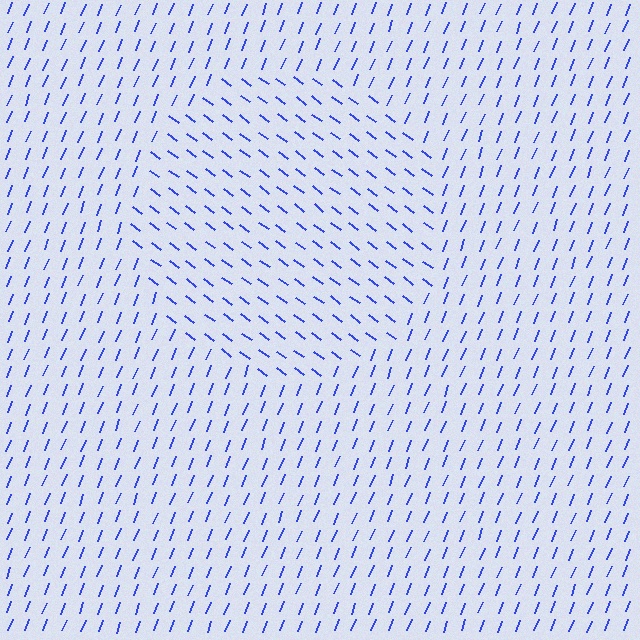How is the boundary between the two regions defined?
The boundary is defined purely by a change in line orientation (approximately 75 degrees difference). All lines are the same color and thickness.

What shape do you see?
I see a circle.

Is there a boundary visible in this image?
Yes, there is a texture boundary formed by a change in line orientation.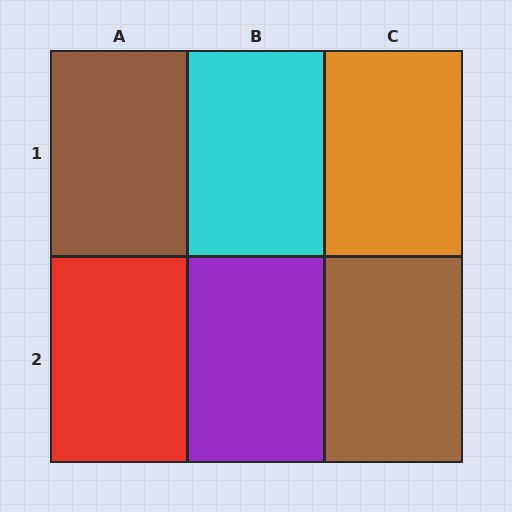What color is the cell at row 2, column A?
Red.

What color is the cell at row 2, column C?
Brown.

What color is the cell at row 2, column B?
Purple.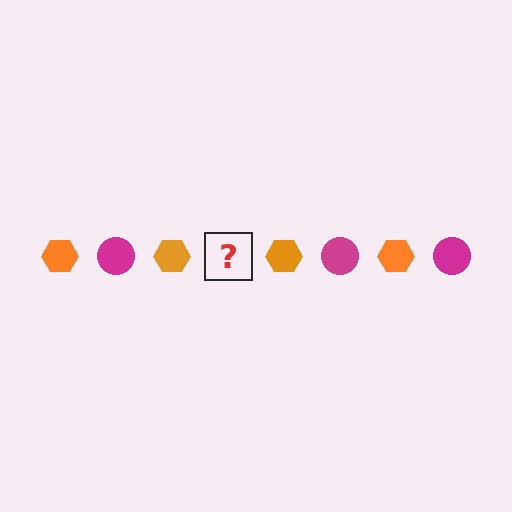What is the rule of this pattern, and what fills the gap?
The rule is that the pattern alternates between orange hexagon and magenta circle. The gap should be filled with a magenta circle.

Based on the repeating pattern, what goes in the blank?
The blank should be a magenta circle.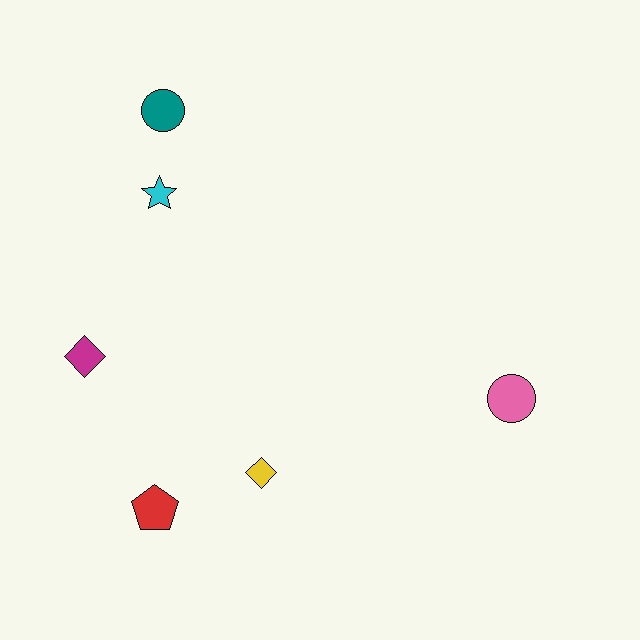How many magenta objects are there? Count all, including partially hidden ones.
There is 1 magenta object.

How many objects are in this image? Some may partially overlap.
There are 6 objects.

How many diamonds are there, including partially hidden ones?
There are 2 diamonds.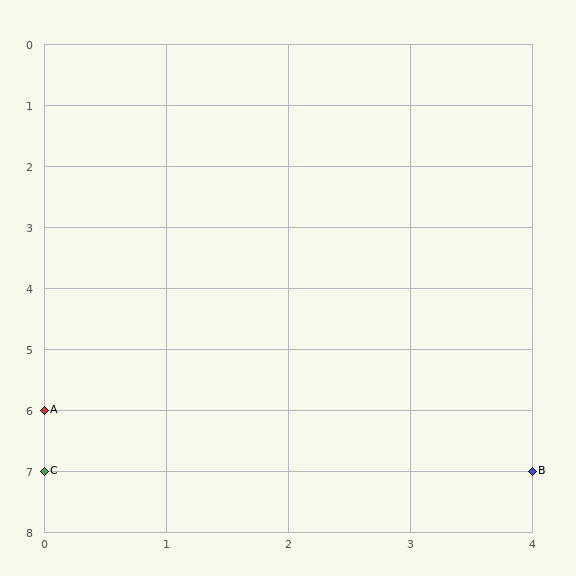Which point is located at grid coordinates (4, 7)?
Point B is at (4, 7).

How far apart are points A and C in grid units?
Points A and C are 1 row apart.